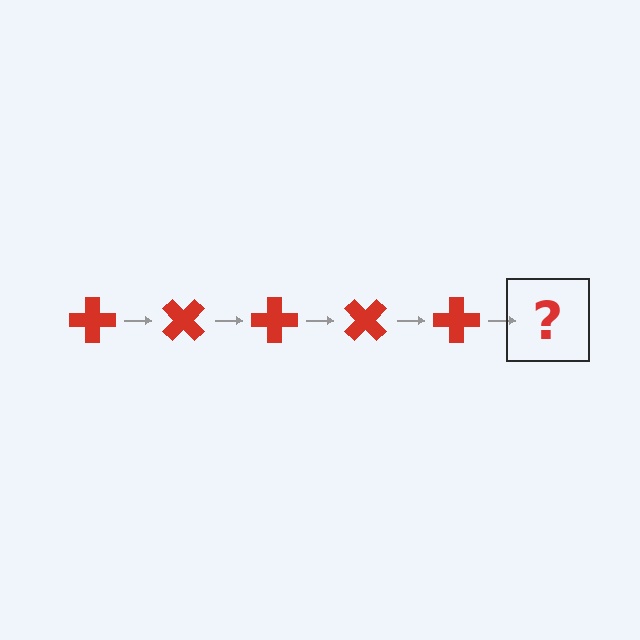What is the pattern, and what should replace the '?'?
The pattern is that the cross rotates 45 degrees each step. The '?' should be a red cross rotated 225 degrees.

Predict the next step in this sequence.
The next step is a red cross rotated 225 degrees.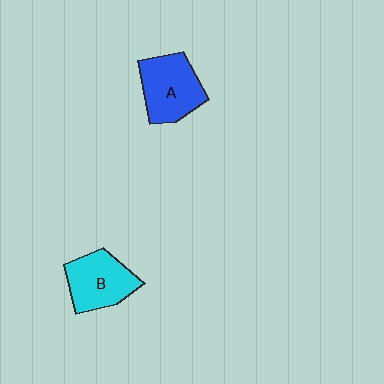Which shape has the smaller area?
Shape B (cyan).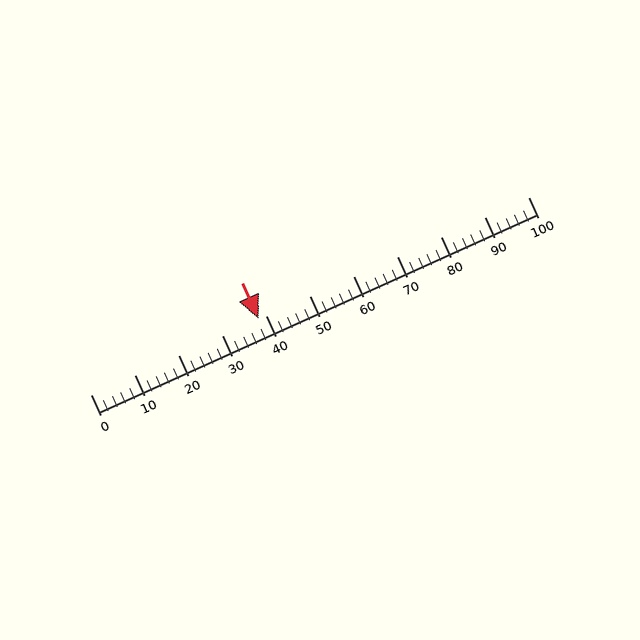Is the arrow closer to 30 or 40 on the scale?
The arrow is closer to 40.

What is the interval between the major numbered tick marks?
The major tick marks are spaced 10 units apart.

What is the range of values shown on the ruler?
The ruler shows values from 0 to 100.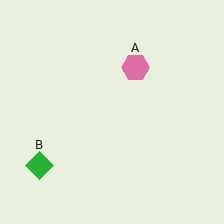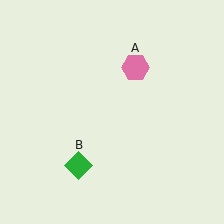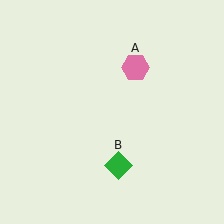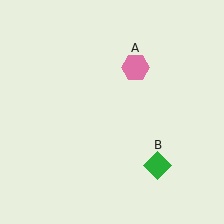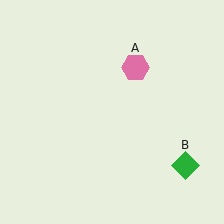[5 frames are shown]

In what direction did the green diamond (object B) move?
The green diamond (object B) moved right.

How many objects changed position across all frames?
1 object changed position: green diamond (object B).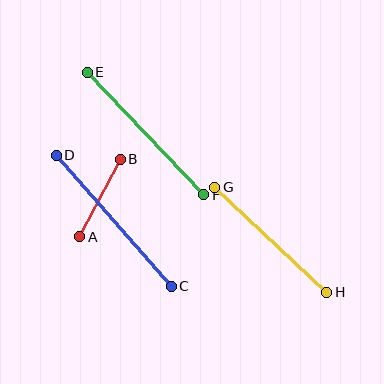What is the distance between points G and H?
The distance is approximately 153 pixels.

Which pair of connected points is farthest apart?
Points C and D are farthest apart.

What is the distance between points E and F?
The distance is approximately 169 pixels.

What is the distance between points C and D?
The distance is approximately 174 pixels.